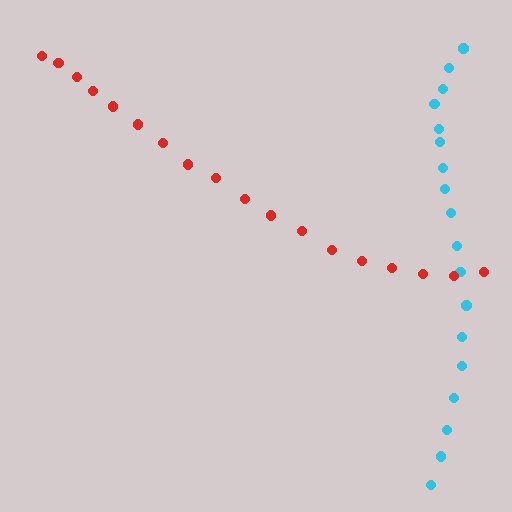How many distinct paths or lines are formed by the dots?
There are 2 distinct paths.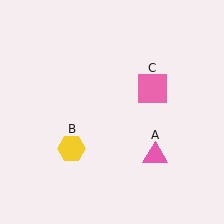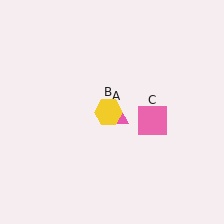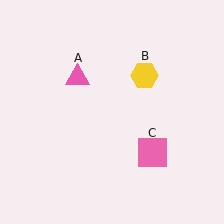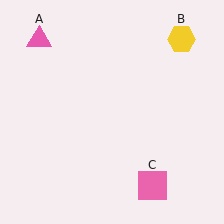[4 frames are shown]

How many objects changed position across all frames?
3 objects changed position: pink triangle (object A), yellow hexagon (object B), pink square (object C).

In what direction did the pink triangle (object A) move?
The pink triangle (object A) moved up and to the left.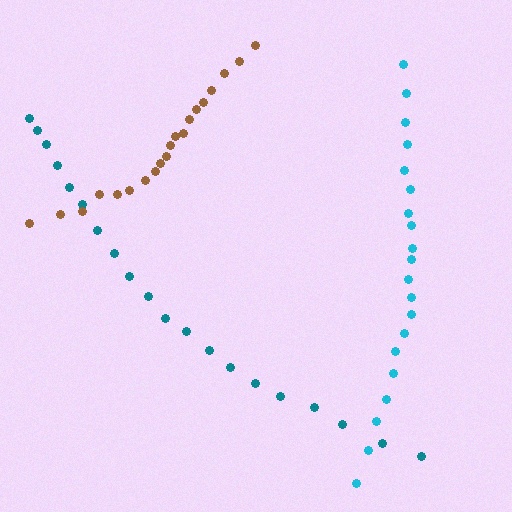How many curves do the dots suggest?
There are 3 distinct paths.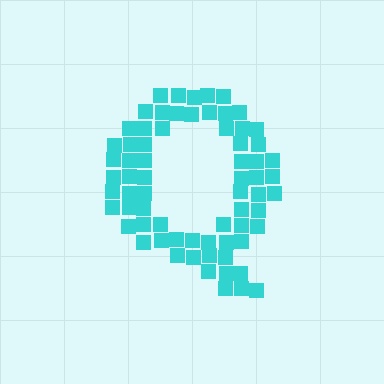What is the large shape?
The large shape is the letter Q.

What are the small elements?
The small elements are squares.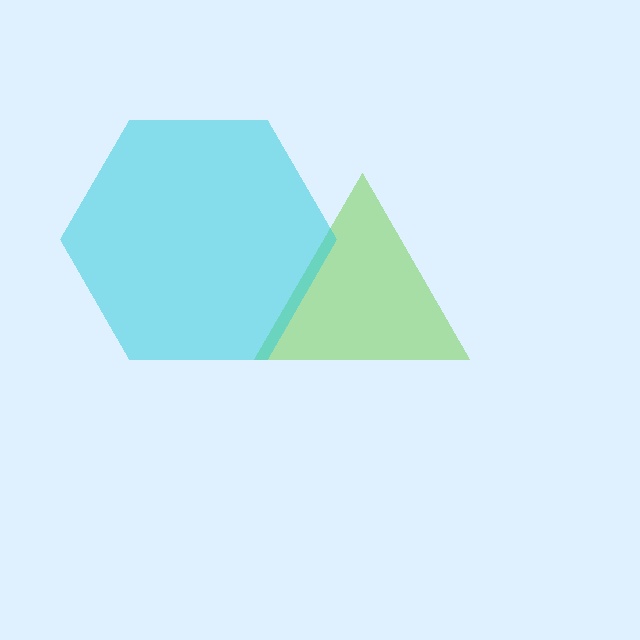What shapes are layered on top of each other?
The layered shapes are: a lime triangle, a cyan hexagon.